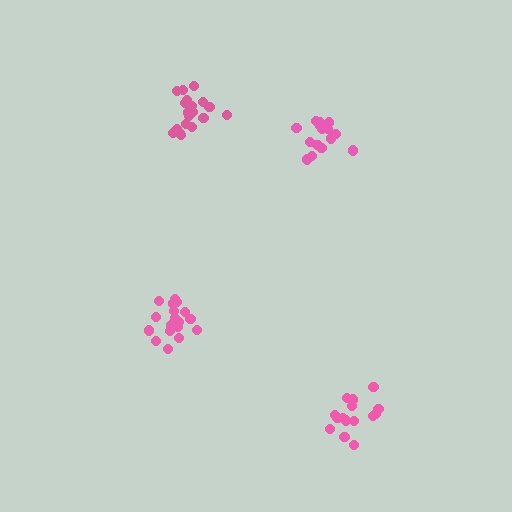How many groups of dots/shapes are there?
There are 4 groups.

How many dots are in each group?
Group 1: 19 dots, Group 2: 15 dots, Group 3: 15 dots, Group 4: 20 dots (69 total).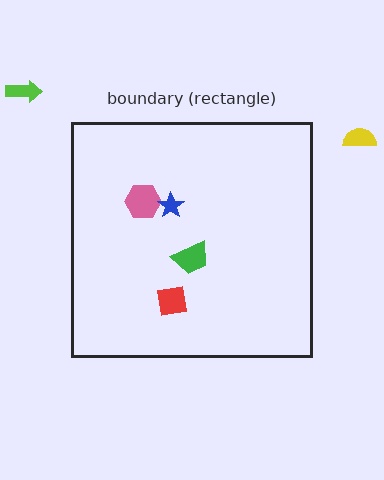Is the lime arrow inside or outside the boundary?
Outside.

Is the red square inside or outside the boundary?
Inside.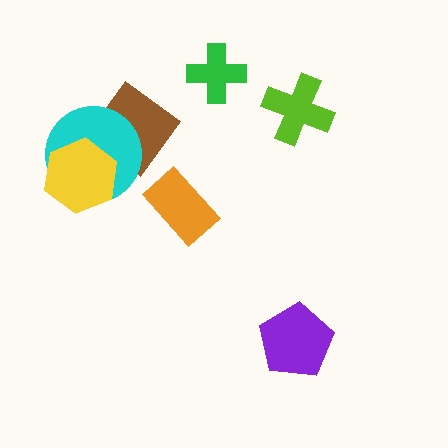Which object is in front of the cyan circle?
The yellow hexagon is in front of the cyan circle.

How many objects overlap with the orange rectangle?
0 objects overlap with the orange rectangle.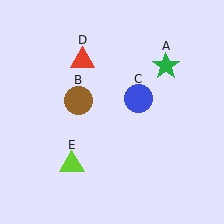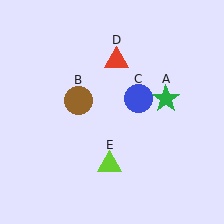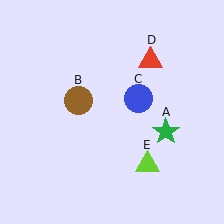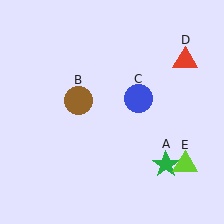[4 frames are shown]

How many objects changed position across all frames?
3 objects changed position: green star (object A), red triangle (object D), lime triangle (object E).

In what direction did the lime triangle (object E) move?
The lime triangle (object E) moved right.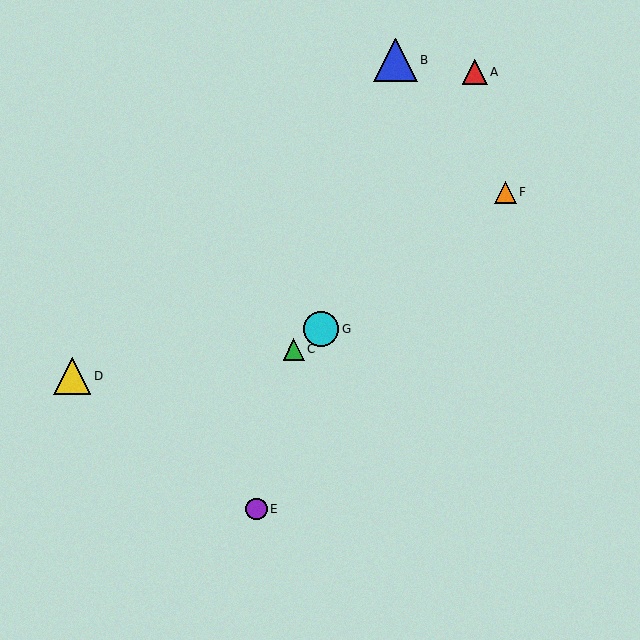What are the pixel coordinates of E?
Object E is at (257, 509).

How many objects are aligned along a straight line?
3 objects (C, F, G) are aligned along a straight line.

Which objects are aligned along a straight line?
Objects C, F, G are aligned along a straight line.